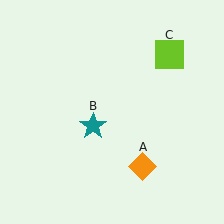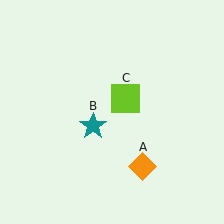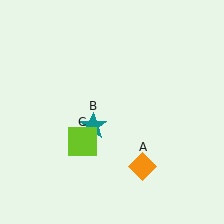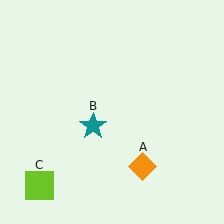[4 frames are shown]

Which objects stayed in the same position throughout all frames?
Orange diamond (object A) and teal star (object B) remained stationary.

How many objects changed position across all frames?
1 object changed position: lime square (object C).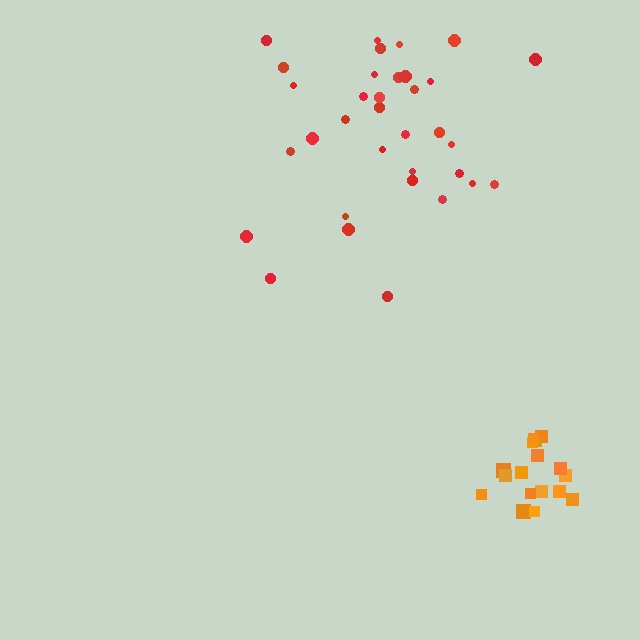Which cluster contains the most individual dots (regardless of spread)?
Red (34).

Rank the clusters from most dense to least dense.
orange, red.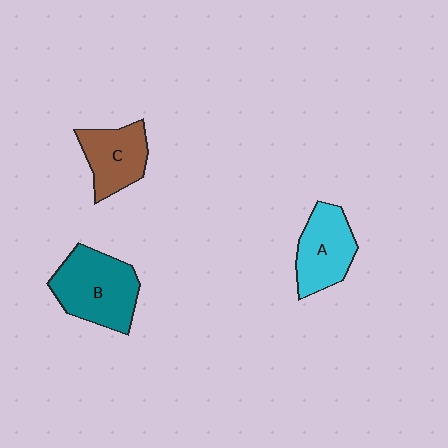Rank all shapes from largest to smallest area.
From largest to smallest: B (teal), A (cyan), C (brown).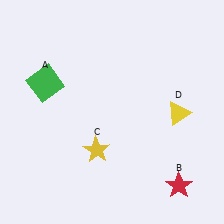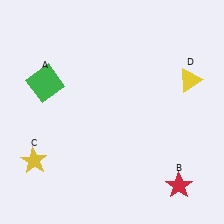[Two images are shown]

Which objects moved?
The objects that moved are: the yellow star (C), the yellow triangle (D).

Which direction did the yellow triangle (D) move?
The yellow triangle (D) moved up.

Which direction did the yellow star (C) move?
The yellow star (C) moved left.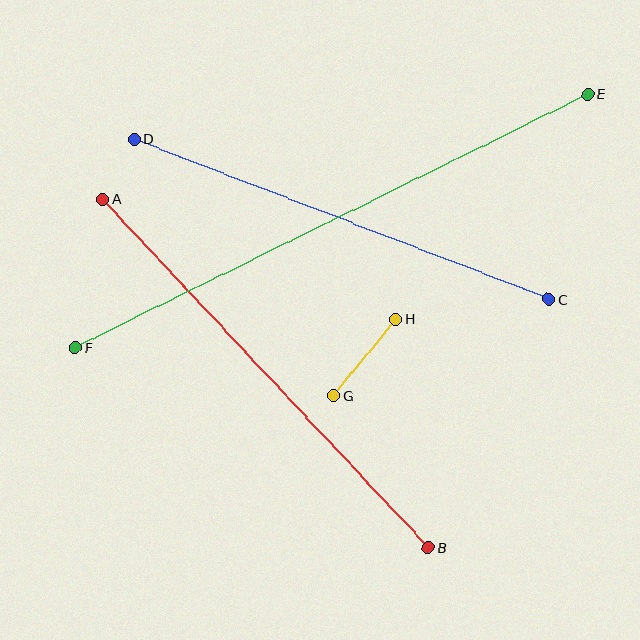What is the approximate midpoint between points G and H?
The midpoint is at approximately (365, 358) pixels.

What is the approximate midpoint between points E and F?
The midpoint is at approximately (332, 221) pixels.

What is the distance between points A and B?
The distance is approximately 477 pixels.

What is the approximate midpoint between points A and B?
The midpoint is at approximately (265, 373) pixels.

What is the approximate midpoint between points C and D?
The midpoint is at approximately (341, 219) pixels.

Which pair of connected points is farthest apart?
Points E and F are farthest apart.